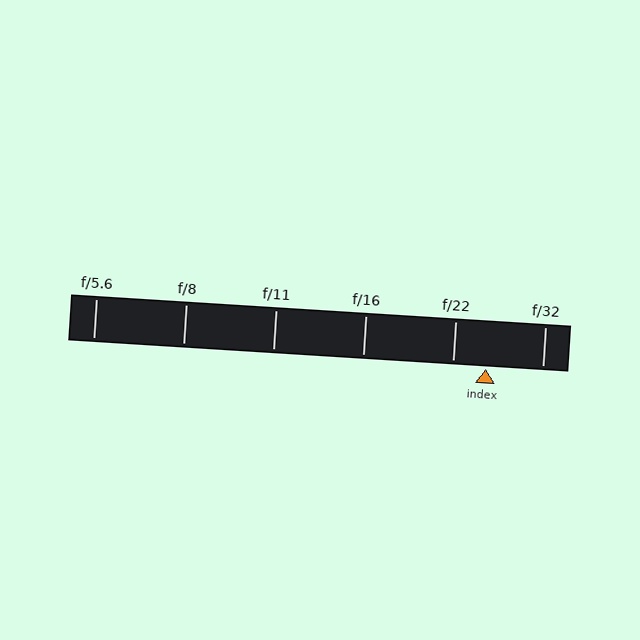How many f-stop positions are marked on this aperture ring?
There are 6 f-stop positions marked.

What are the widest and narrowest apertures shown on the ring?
The widest aperture shown is f/5.6 and the narrowest is f/32.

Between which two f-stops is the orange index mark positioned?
The index mark is between f/22 and f/32.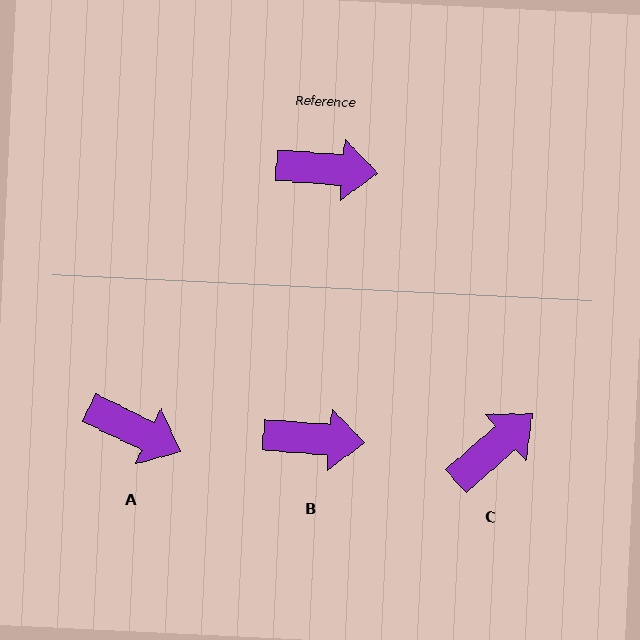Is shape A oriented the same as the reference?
No, it is off by about 22 degrees.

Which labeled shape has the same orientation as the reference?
B.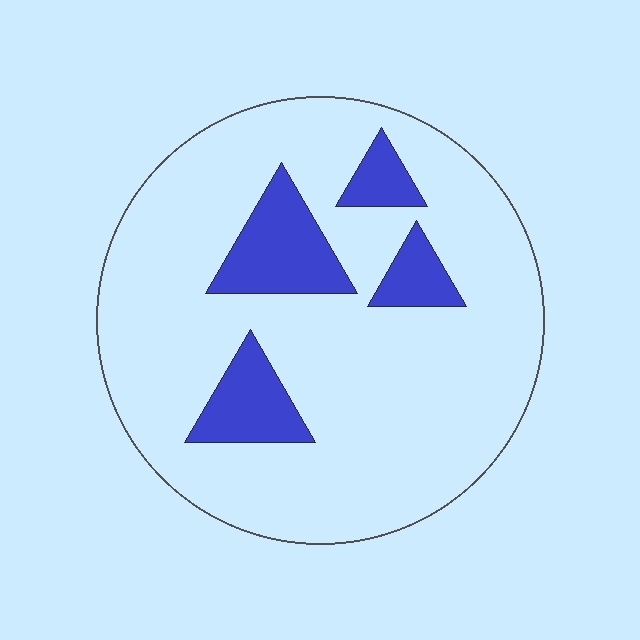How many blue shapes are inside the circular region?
4.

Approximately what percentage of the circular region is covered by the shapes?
Approximately 15%.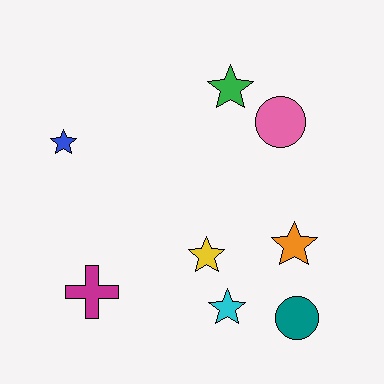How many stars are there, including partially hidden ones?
There are 5 stars.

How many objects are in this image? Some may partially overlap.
There are 8 objects.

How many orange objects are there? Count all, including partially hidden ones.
There is 1 orange object.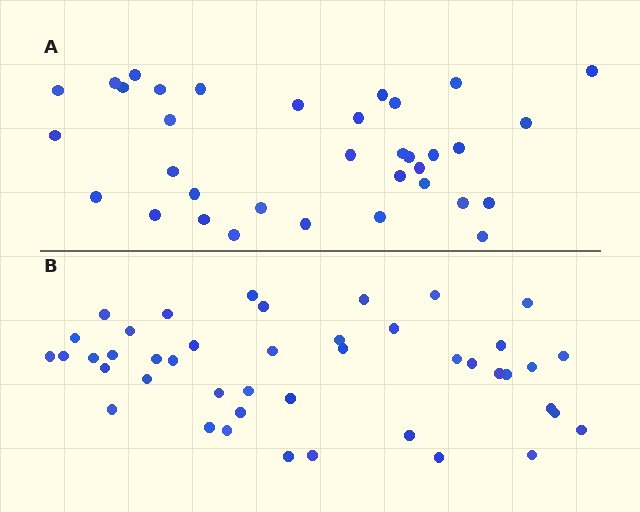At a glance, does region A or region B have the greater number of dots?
Region B (the bottom region) has more dots.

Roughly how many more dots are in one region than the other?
Region B has roughly 8 or so more dots than region A.